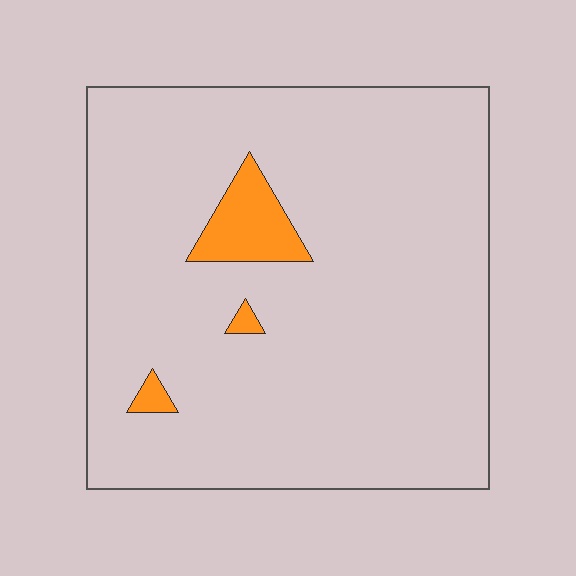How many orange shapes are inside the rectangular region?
3.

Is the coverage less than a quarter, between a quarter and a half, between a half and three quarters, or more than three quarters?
Less than a quarter.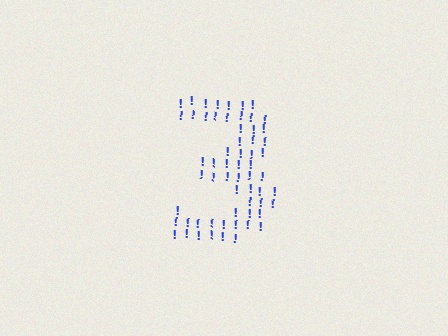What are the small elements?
The small elements are exclamation marks.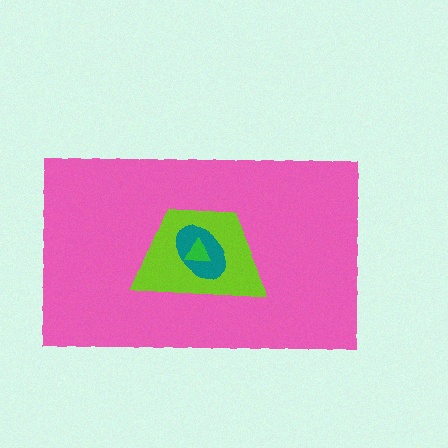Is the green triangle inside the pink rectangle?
Yes.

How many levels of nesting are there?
4.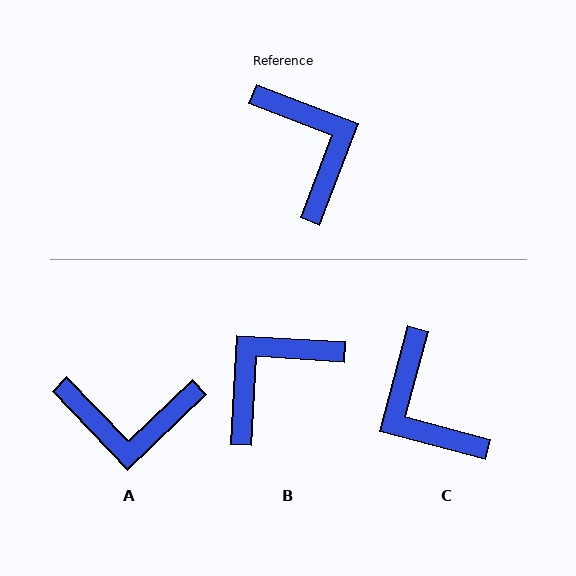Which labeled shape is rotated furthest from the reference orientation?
C, about 174 degrees away.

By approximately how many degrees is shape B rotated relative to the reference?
Approximately 108 degrees counter-clockwise.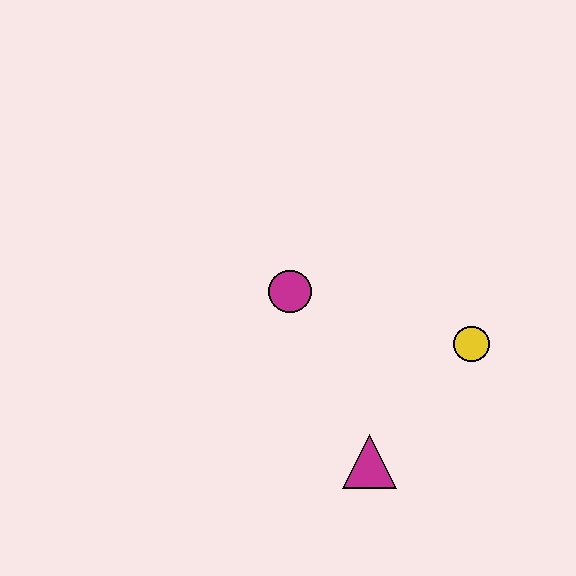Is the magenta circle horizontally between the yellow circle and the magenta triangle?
No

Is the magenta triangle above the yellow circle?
No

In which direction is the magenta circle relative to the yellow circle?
The magenta circle is to the left of the yellow circle.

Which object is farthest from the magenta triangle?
The magenta circle is farthest from the magenta triangle.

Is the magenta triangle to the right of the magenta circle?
Yes